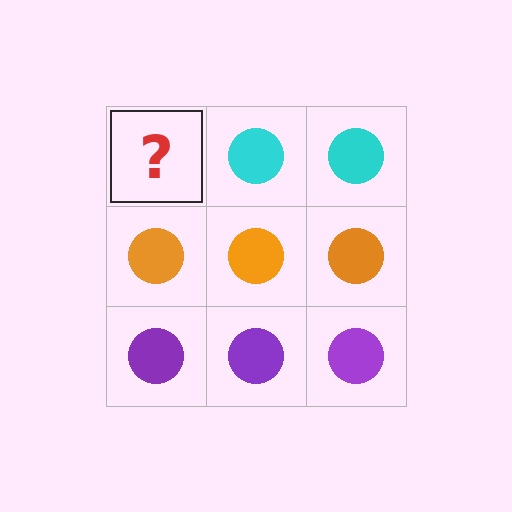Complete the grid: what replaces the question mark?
The question mark should be replaced with a cyan circle.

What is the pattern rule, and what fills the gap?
The rule is that each row has a consistent color. The gap should be filled with a cyan circle.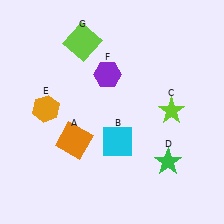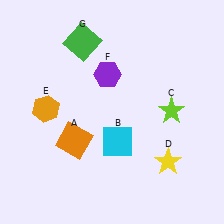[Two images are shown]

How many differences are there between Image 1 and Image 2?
There are 2 differences between the two images.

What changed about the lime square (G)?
In Image 1, G is lime. In Image 2, it changed to green.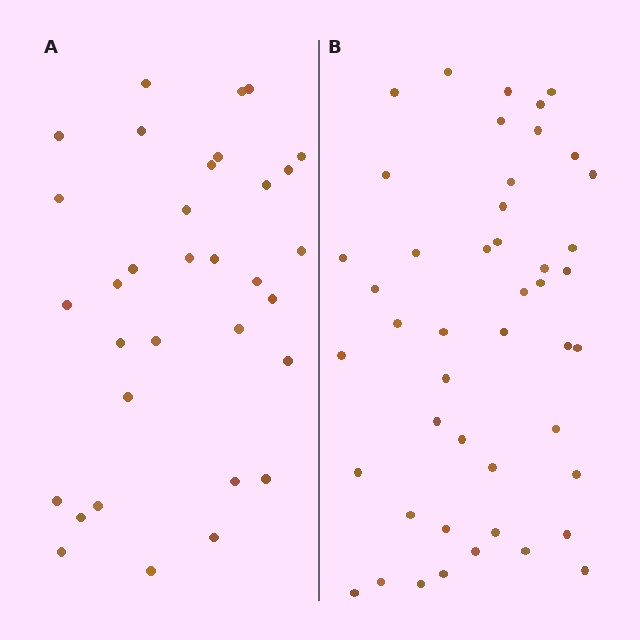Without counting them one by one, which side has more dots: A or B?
Region B (the right region) has more dots.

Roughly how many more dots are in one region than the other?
Region B has approximately 15 more dots than region A.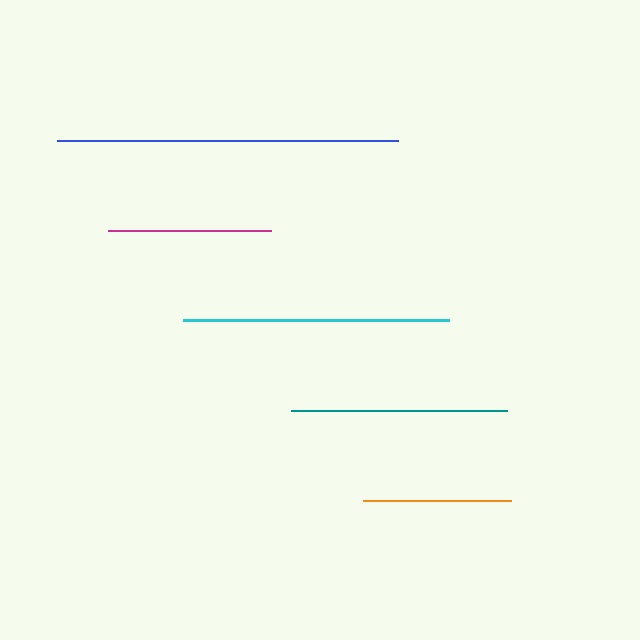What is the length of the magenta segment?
The magenta segment is approximately 164 pixels long.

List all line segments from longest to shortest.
From longest to shortest: blue, cyan, teal, magenta, orange.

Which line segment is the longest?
The blue line is the longest at approximately 341 pixels.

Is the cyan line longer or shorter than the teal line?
The cyan line is longer than the teal line.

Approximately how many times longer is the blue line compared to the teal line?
The blue line is approximately 1.6 times the length of the teal line.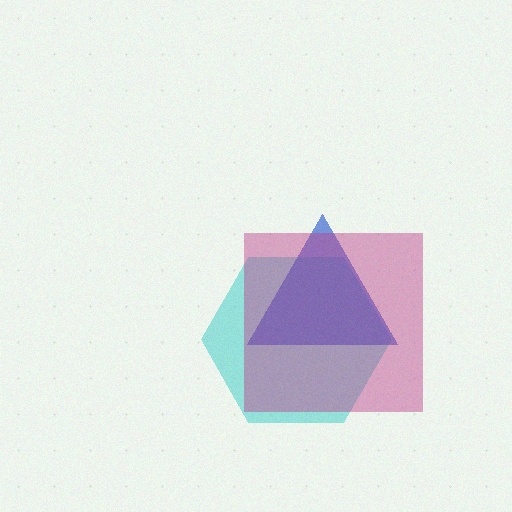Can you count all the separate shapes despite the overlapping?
Yes, there are 3 separate shapes.